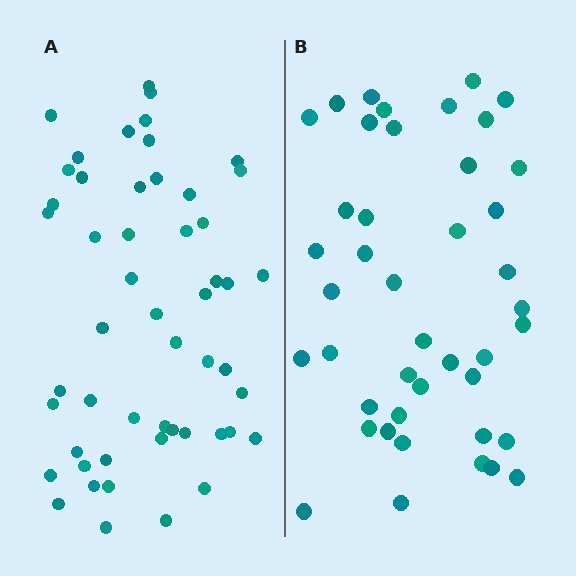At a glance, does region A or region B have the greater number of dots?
Region A (the left region) has more dots.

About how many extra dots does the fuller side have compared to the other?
Region A has roughly 8 or so more dots than region B.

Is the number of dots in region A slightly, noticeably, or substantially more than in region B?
Region A has only slightly more — the two regions are fairly close. The ratio is roughly 1.2 to 1.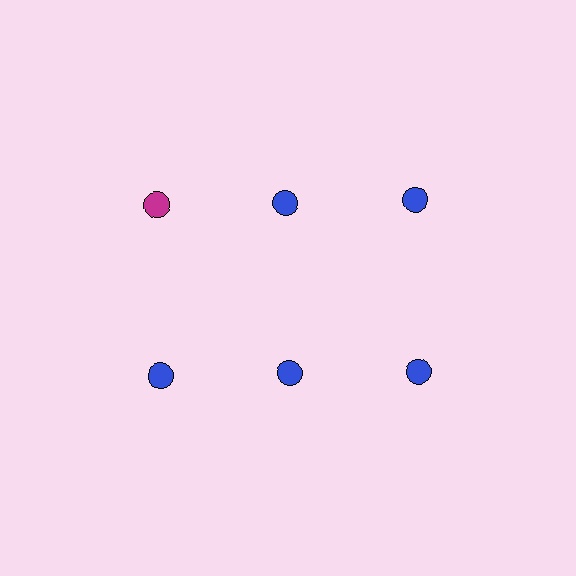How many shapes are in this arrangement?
There are 6 shapes arranged in a grid pattern.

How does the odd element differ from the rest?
It has a different color: magenta instead of blue.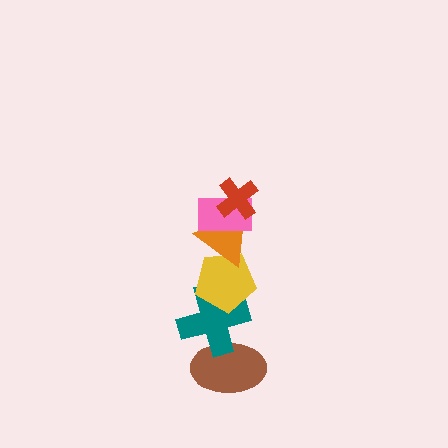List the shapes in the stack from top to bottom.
From top to bottom: the red cross, the pink rectangle, the orange triangle, the yellow pentagon, the teal cross, the brown ellipse.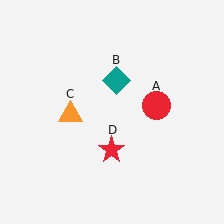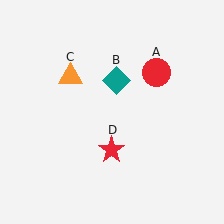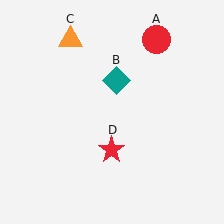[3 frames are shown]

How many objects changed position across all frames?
2 objects changed position: red circle (object A), orange triangle (object C).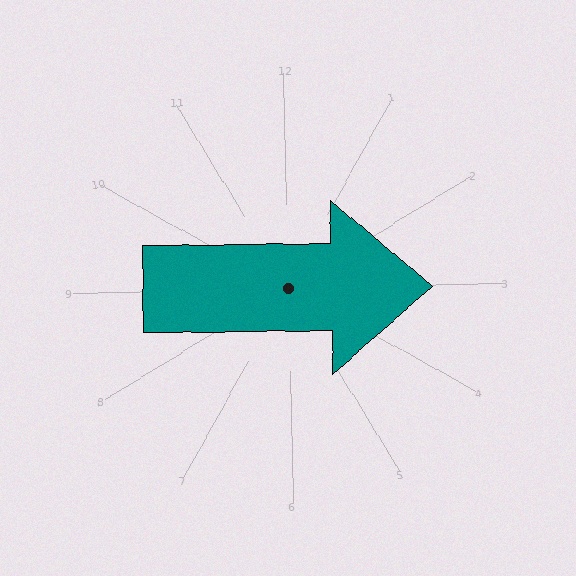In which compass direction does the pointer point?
East.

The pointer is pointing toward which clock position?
Roughly 3 o'clock.